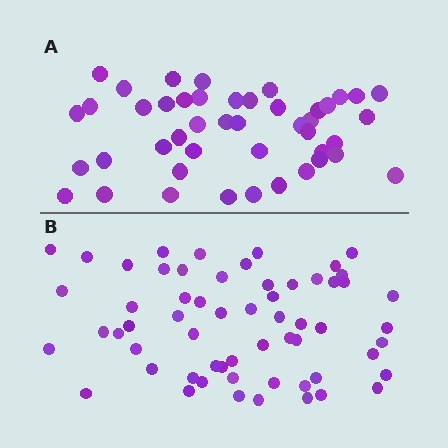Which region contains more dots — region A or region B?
Region B (the bottom region) has more dots.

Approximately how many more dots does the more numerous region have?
Region B has approximately 15 more dots than region A.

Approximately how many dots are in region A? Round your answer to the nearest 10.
About 40 dots. (The exact count is 45, which rounds to 40.)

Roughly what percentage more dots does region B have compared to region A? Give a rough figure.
About 35% more.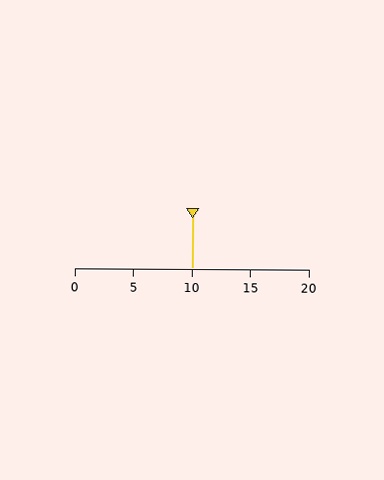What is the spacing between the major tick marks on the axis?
The major ticks are spaced 5 apart.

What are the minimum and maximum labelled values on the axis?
The axis runs from 0 to 20.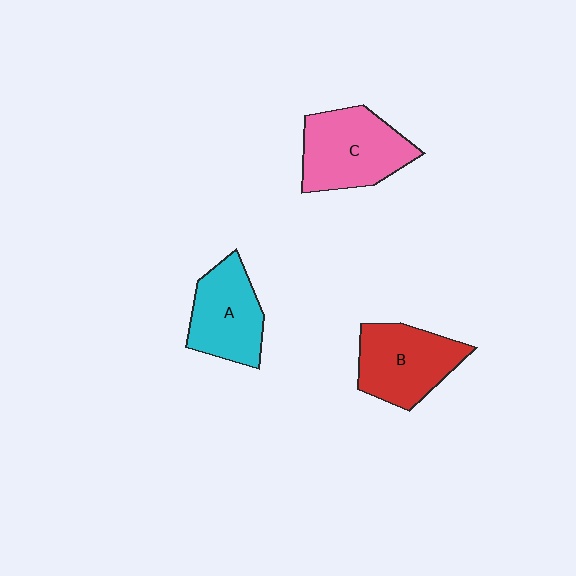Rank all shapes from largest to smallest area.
From largest to smallest: C (pink), B (red), A (cyan).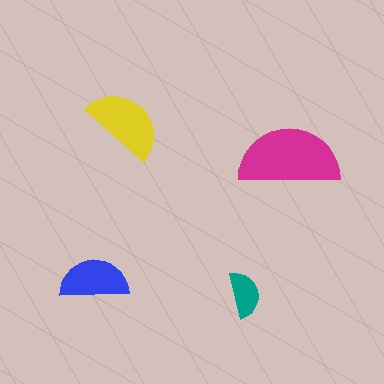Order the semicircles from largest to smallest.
the magenta one, the yellow one, the blue one, the teal one.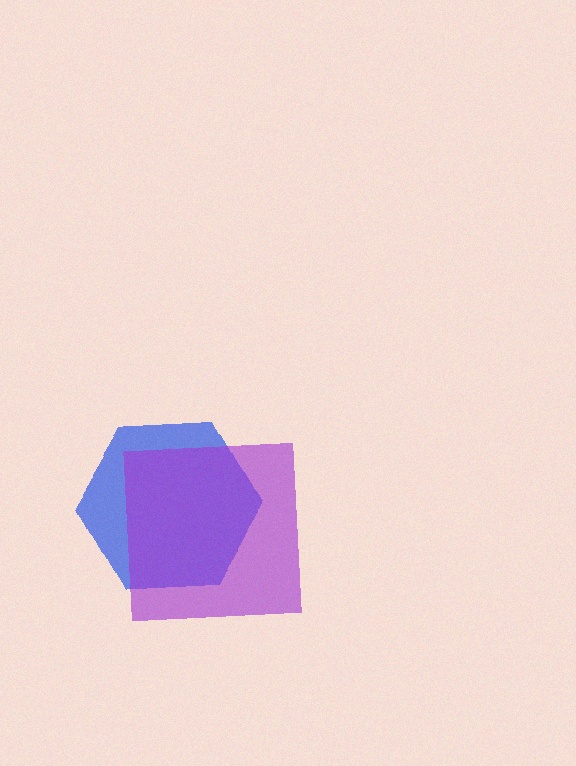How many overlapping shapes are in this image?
There are 2 overlapping shapes in the image.